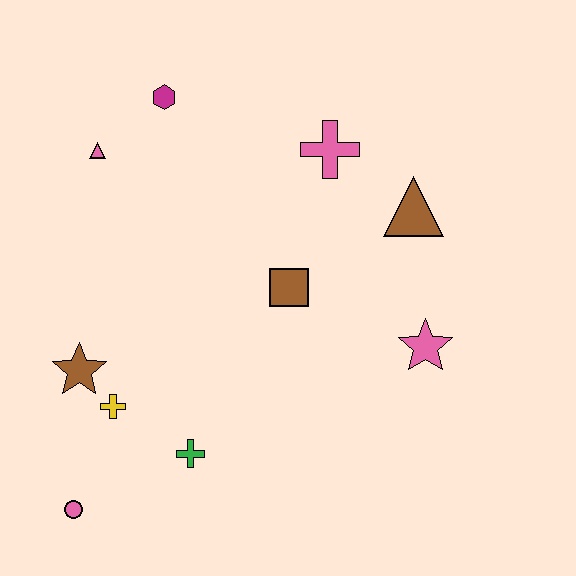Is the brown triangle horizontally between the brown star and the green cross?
No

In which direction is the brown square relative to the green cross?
The brown square is above the green cross.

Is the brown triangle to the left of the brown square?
No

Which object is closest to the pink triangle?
The magenta hexagon is closest to the pink triangle.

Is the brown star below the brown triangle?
Yes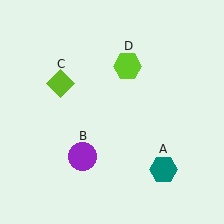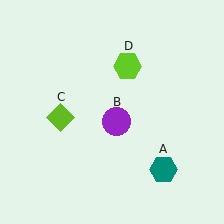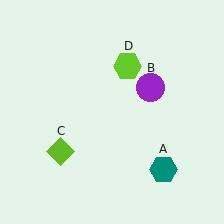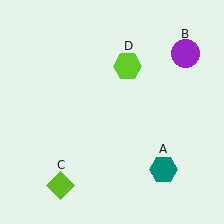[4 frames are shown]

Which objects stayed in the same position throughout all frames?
Teal hexagon (object A) and lime hexagon (object D) remained stationary.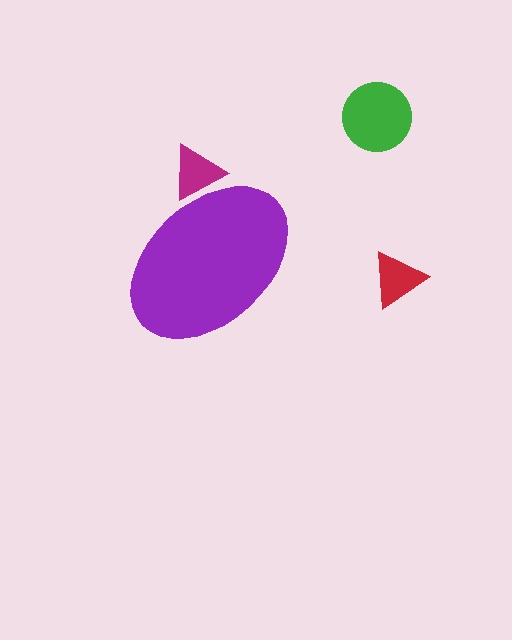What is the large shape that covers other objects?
A purple ellipse.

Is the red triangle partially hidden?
No, the red triangle is fully visible.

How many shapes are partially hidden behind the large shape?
1 shape is partially hidden.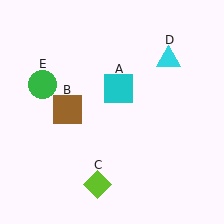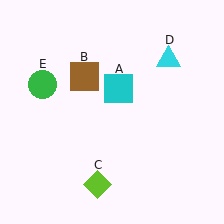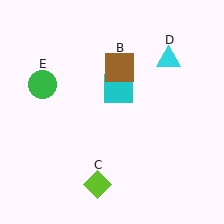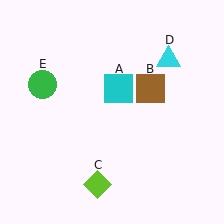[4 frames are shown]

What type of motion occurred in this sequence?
The brown square (object B) rotated clockwise around the center of the scene.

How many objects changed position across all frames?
1 object changed position: brown square (object B).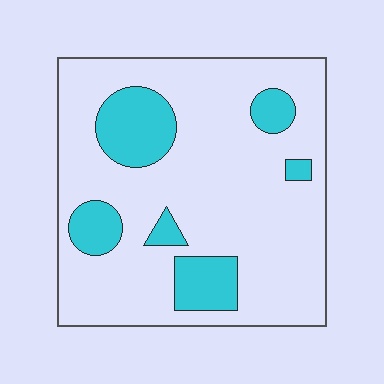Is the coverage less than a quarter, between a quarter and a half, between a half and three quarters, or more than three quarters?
Less than a quarter.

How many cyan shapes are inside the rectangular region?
6.